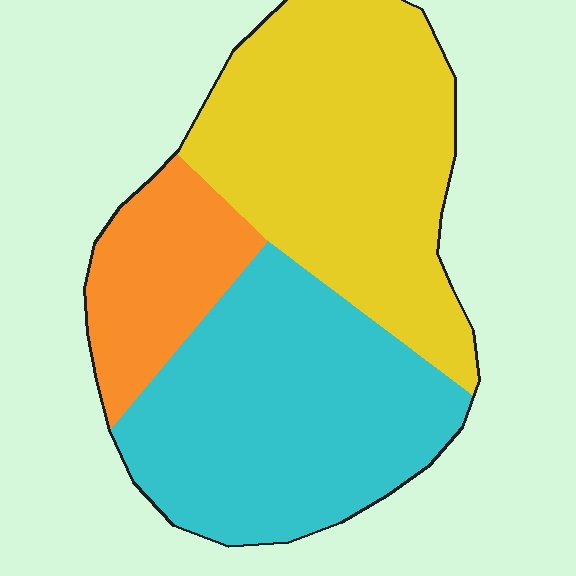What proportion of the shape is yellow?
Yellow takes up about two fifths (2/5) of the shape.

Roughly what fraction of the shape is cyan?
Cyan takes up about two fifths (2/5) of the shape.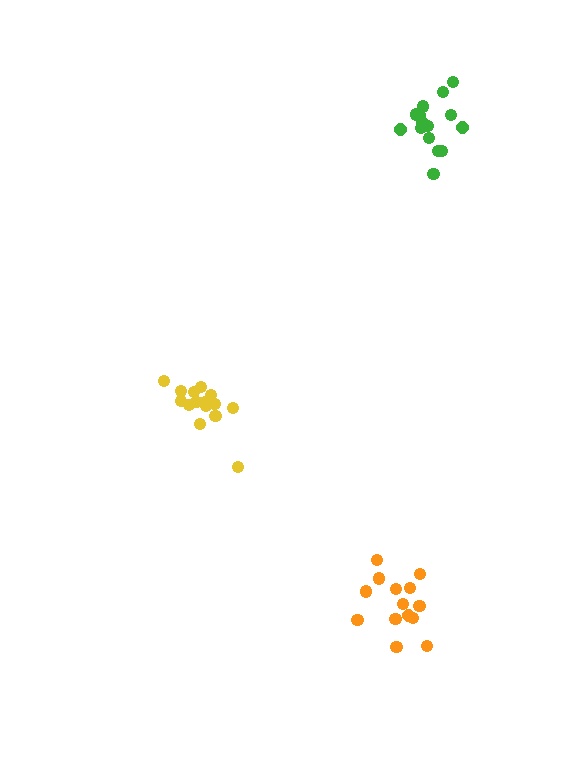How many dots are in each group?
Group 1: 15 dots, Group 2: 14 dots, Group 3: 15 dots (44 total).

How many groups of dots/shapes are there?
There are 3 groups.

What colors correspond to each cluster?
The clusters are colored: green, orange, yellow.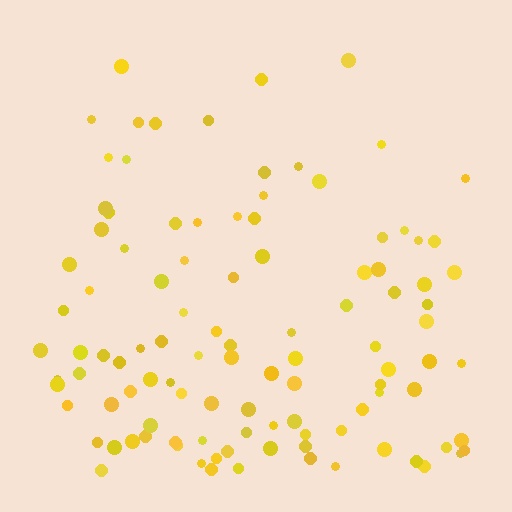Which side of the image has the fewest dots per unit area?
The top.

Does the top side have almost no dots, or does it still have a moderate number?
Still a moderate number, just noticeably fewer than the bottom.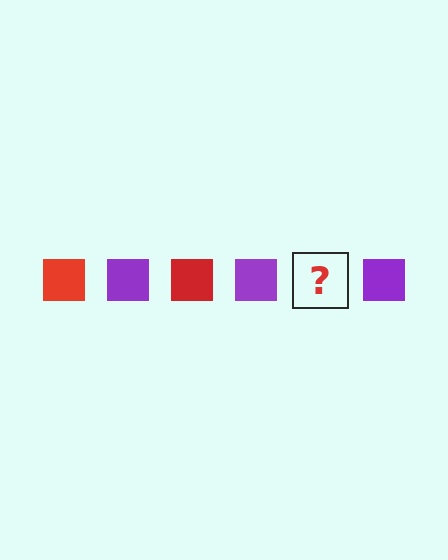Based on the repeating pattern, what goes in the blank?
The blank should be a red square.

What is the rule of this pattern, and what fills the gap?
The rule is that the pattern cycles through red, purple squares. The gap should be filled with a red square.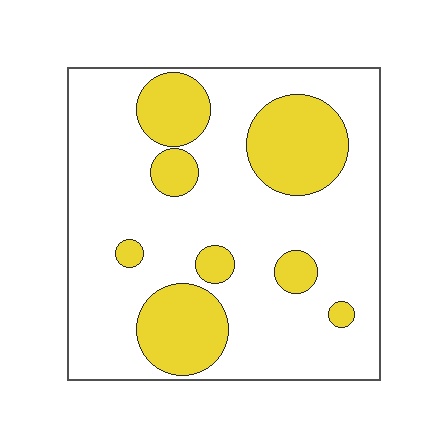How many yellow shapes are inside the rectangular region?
8.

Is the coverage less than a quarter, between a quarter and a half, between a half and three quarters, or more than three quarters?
Between a quarter and a half.